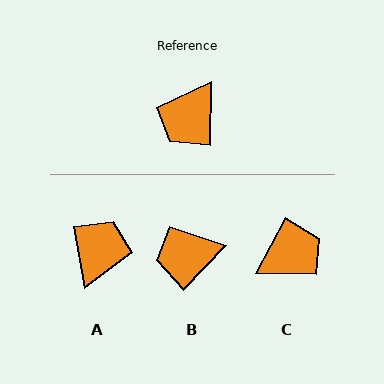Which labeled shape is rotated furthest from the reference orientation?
A, about 169 degrees away.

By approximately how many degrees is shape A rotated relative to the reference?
Approximately 169 degrees clockwise.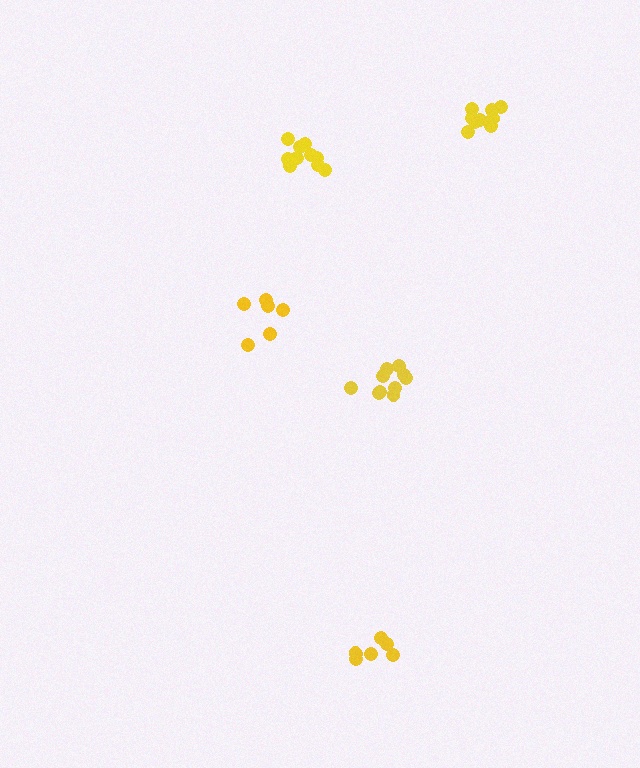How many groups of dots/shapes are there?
There are 5 groups.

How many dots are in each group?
Group 1: 10 dots, Group 2: 9 dots, Group 3: 10 dots, Group 4: 6 dots, Group 5: 7 dots (42 total).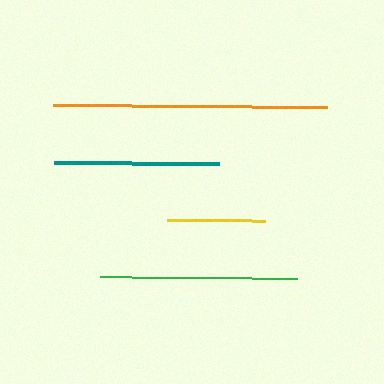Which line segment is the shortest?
The yellow line is the shortest at approximately 98 pixels.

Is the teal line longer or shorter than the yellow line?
The teal line is longer than the yellow line.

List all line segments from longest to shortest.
From longest to shortest: orange, green, teal, yellow.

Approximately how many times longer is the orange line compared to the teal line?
The orange line is approximately 1.7 times the length of the teal line.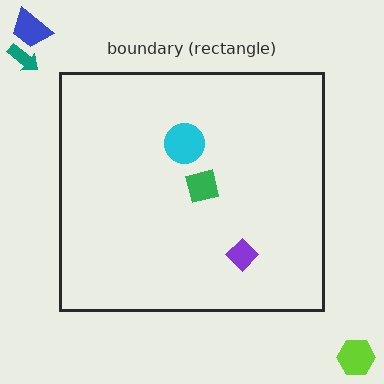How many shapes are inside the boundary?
3 inside, 3 outside.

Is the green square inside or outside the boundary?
Inside.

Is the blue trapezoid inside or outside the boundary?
Outside.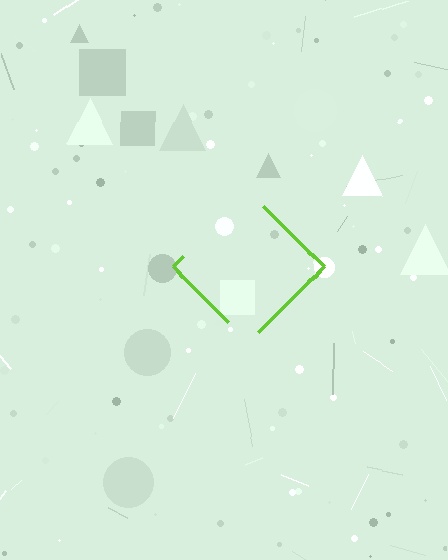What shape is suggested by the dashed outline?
The dashed outline suggests a diamond.